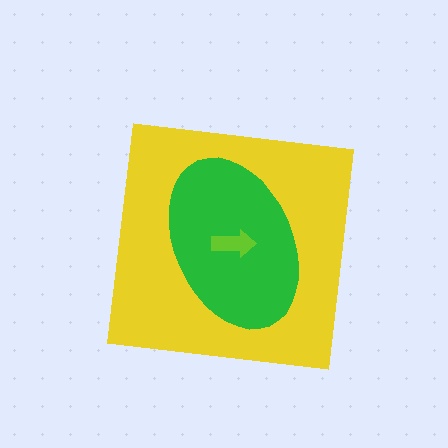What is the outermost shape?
The yellow square.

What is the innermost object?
The lime arrow.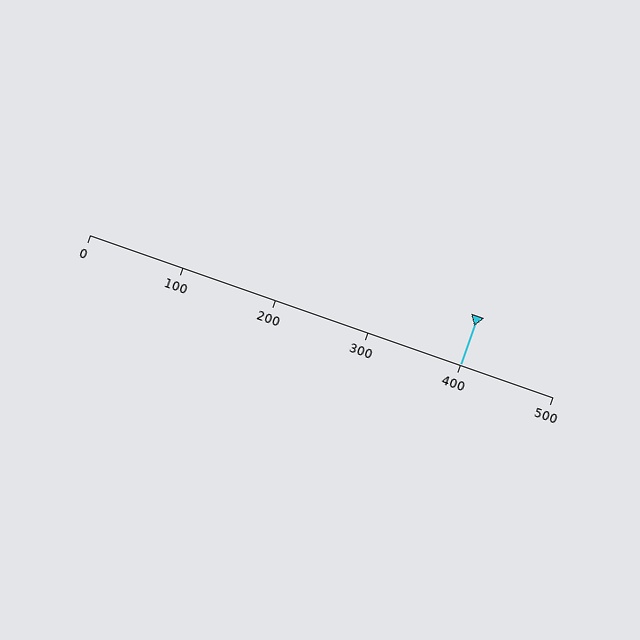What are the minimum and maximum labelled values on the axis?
The axis runs from 0 to 500.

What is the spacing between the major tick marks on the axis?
The major ticks are spaced 100 apart.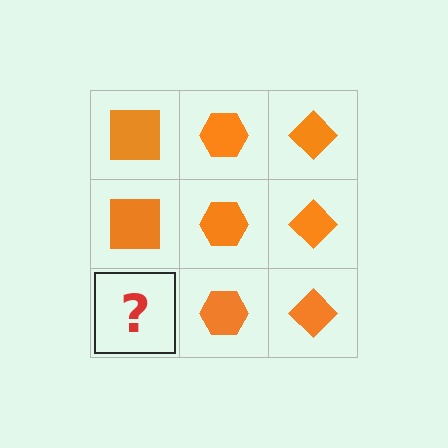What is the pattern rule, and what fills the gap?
The rule is that each column has a consistent shape. The gap should be filled with an orange square.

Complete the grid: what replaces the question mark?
The question mark should be replaced with an orange square.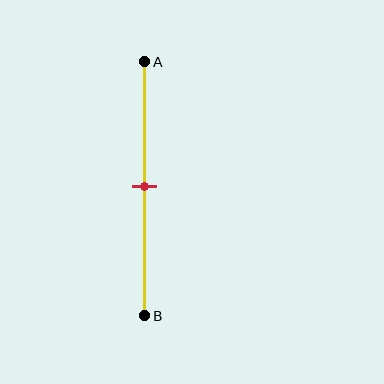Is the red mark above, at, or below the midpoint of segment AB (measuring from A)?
The red mark is approximately at the midpoint of segment AB.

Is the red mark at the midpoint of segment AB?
Yes, the mark is approximately at the midpoint.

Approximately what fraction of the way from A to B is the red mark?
The red mark is approximately 50% of the way from A to B.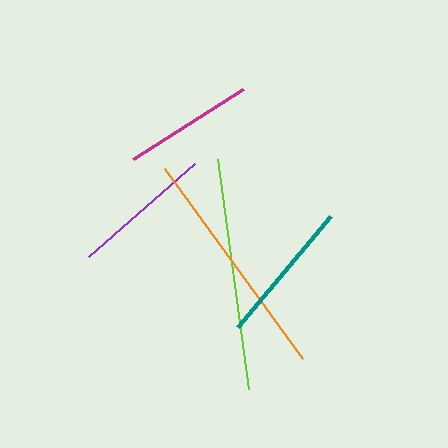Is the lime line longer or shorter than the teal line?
The lime line is longer than the teal line.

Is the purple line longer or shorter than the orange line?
The orange line is longer than the purple line.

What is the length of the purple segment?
The purple segment is approximately 141 pixels long.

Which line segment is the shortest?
The magenta line is the shortest at approximately 130 pixels.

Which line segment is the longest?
The orange line is the longest at approximately 235 pixels.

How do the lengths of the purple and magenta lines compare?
The purple and magenta lines are approximately the same length.